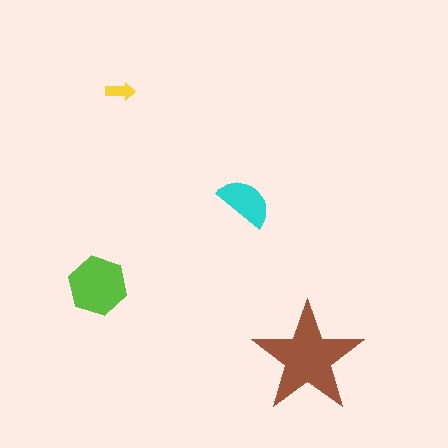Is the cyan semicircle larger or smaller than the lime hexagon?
Smaller.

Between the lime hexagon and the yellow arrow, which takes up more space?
The lime hexagon.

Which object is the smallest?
The yellow arrow.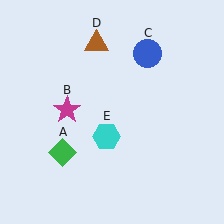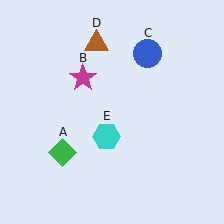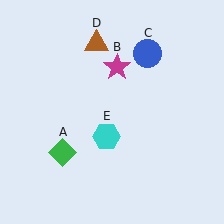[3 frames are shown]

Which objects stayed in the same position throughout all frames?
Green diamond (object A) and blue circle (object C) and brown triangle (object D) and cyan hexagon (object E) remained stationary.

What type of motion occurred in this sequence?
The magenta star (object B) rotated clockwise around the center of the scene.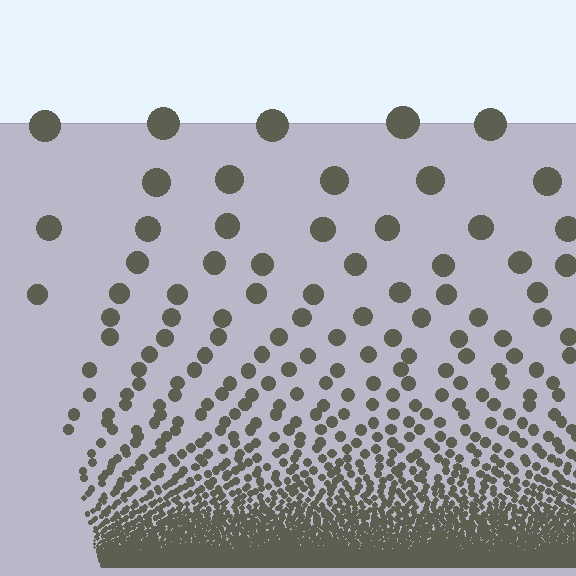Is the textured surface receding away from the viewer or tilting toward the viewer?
The surface appears to tilt toward the viewer. Texture elements get larger and sparser toward the top.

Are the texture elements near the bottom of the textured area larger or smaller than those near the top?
Smaller. The gradient is inverted — elements near the bottom are smaller and denser.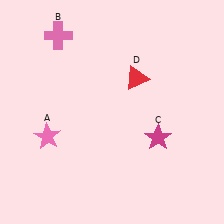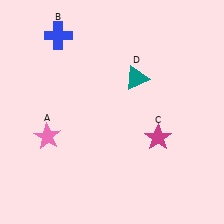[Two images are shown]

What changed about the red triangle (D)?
In Image 1, D is red. In Image 2, it changed to teal.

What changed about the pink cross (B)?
In Image 1, B is pink. In Image 2, it changed to blue.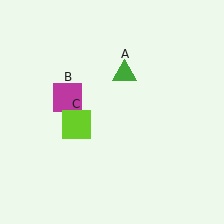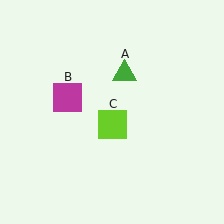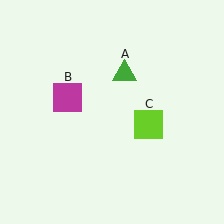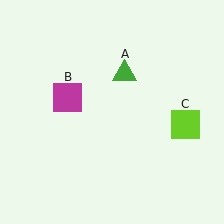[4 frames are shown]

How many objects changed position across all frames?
1 object changed position: lime square (object C).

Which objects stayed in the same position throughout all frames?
Green triangle (object A) and magenta square (object B) remained stationary.